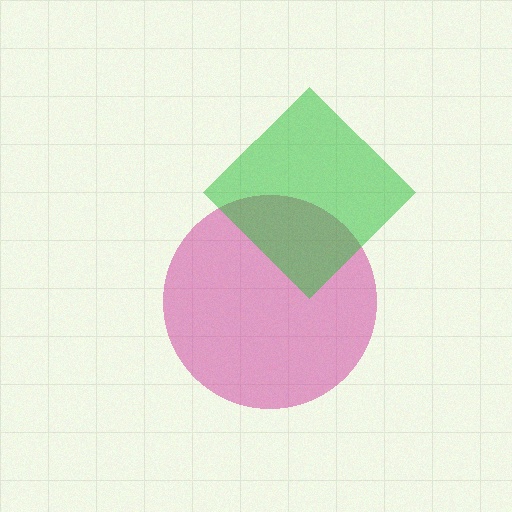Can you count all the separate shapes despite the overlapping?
Yes, there are 2 separate shapes.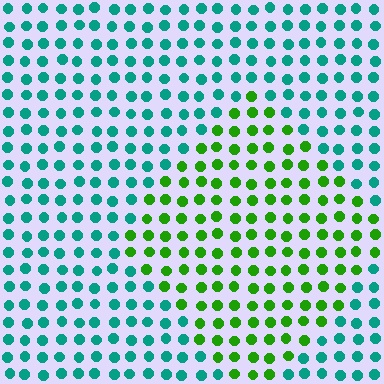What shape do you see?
I see a diamond.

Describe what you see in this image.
The image is filled with small teal elements in a uniform arrangement. A diamond-shaped region is visible where the elements are tinted to a slightly different hue, forming a subtle color boundary.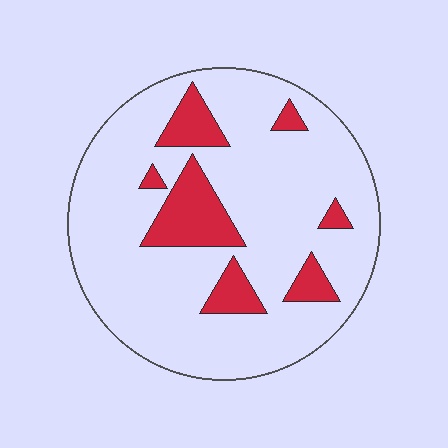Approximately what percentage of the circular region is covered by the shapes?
Approximately 15%.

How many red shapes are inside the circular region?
7.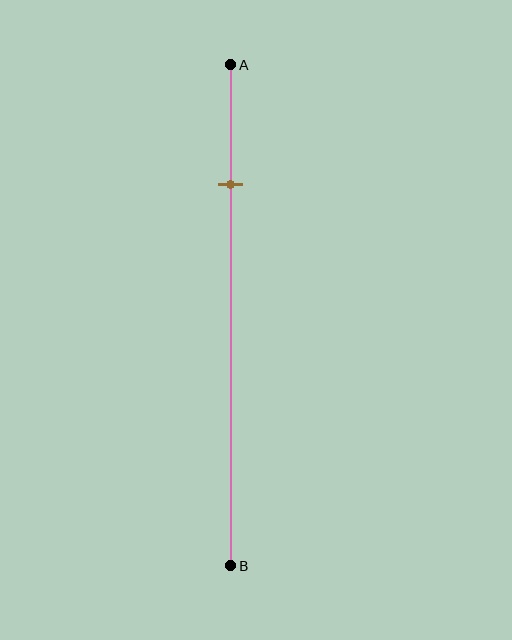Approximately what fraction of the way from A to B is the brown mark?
The brown mark is approximately 25% of the way from A to B.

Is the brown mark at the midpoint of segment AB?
No, the mark is at about 25% from A, not at the 50% midpoint.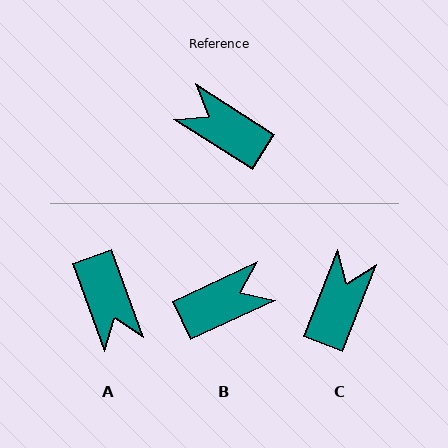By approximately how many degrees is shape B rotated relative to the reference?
Approximately 123 degrees clockwise.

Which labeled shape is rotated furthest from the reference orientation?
A, about 143 degrees away.